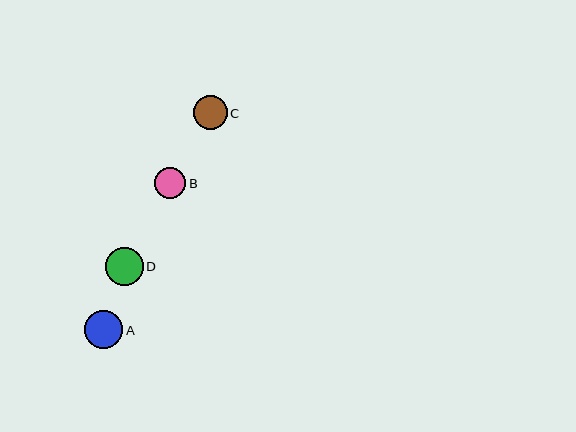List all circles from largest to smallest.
From largest to smallest: A, D, C, B.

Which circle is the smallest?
Circle B is the smallest with a size of approximately 32 pixels.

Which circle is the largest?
Circle A is the largest with a size of approximately 38 pixels.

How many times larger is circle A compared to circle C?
Circle A is approximately 1.1 times the size of circle C.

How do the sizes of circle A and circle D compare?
Circle A and circle D are approximately the same size.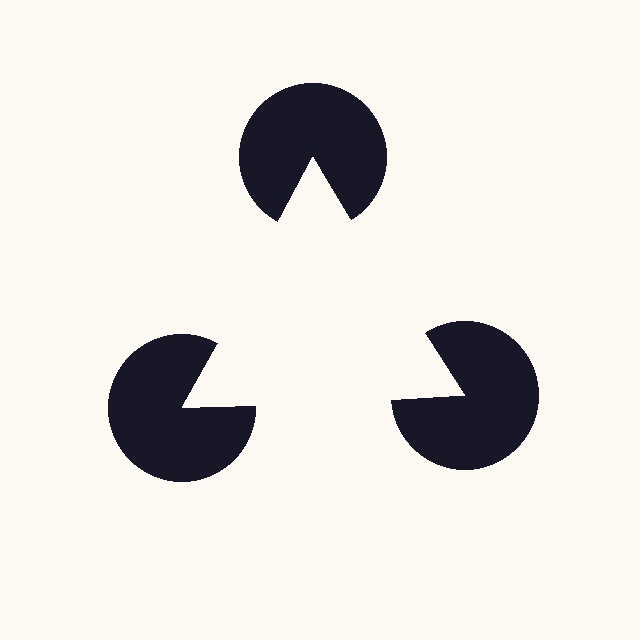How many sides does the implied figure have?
3 sides.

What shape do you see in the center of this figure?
An illusory triangle — its edges are inferred from the aligned wedge cuts in the pac-man discs, not physically drawn.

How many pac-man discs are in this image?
There are 3 — one at each vertex of the illusory triangle.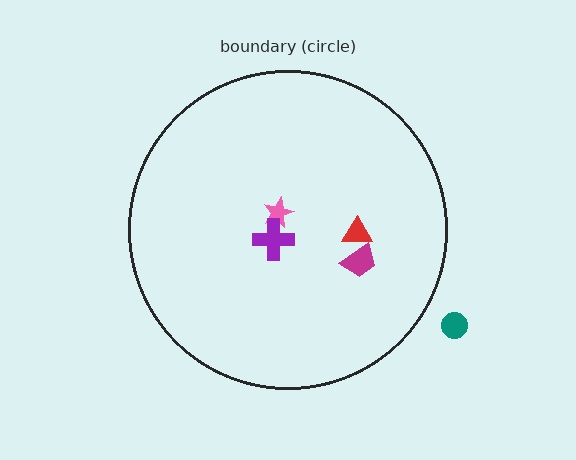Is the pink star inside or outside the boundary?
Inside.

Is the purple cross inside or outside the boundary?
Inside.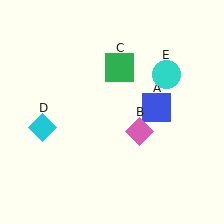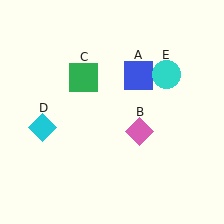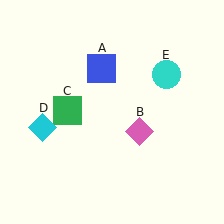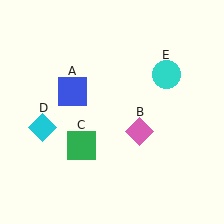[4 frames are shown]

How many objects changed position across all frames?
2 objects changed position: blue square (object A), green square (object C).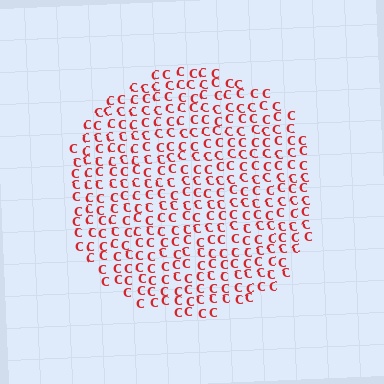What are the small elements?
The small elements are letter C's.